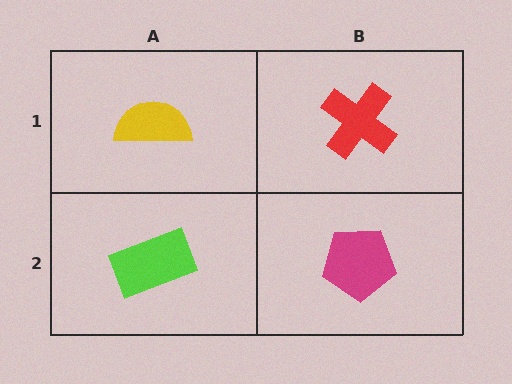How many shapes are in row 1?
2 shapes.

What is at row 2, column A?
A lime rectangle.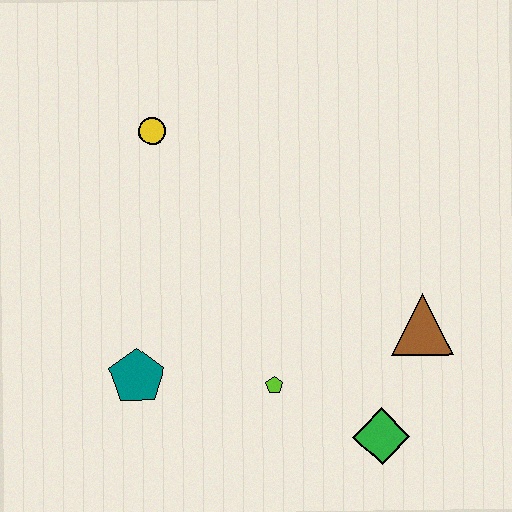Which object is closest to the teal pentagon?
The lime pentagon is closest to the teal pentagon.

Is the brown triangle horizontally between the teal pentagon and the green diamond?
No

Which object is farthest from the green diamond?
The yellow circle is farthest from the green diamond.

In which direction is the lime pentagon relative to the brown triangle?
The lime pentagon is to the left of the brown triangle.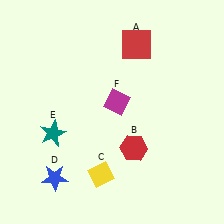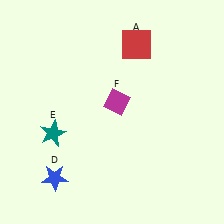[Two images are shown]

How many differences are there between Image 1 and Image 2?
There are 2 differences between the two images.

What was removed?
The yellow diamond (C), the red hexagon (B) were removed in Image 2.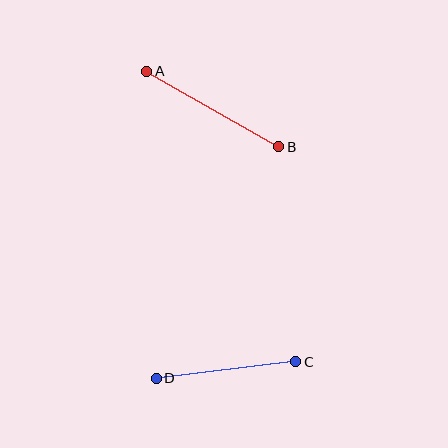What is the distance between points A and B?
The distance is approximately 152 pixels.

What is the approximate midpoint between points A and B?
The midpoint is at approximately (213, 109) pixels.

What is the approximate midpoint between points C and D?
The midpoint is at approximately (226, 370) pixels.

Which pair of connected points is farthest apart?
Points A and B are farthest apart.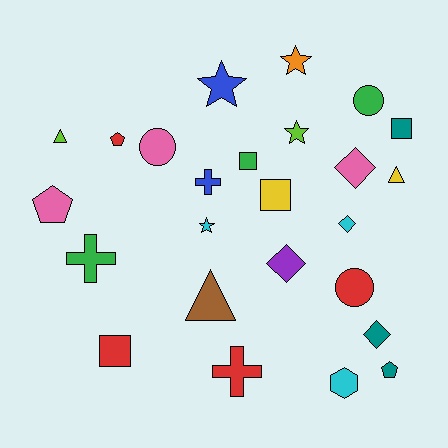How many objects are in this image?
There are 25 objects.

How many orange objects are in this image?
There is 1 orange object.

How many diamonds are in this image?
There are 4 diamonds.